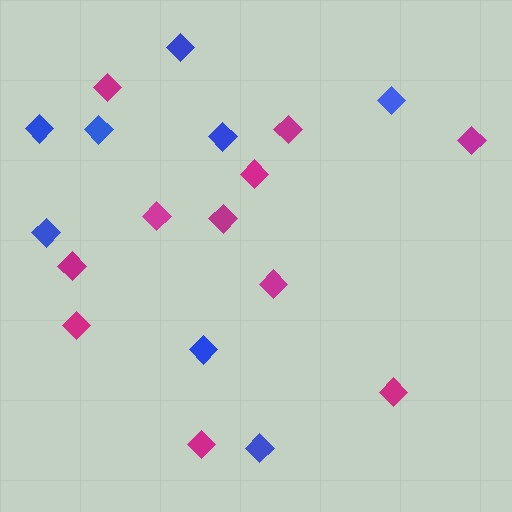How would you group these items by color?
There are 2 groups: one group of blue diamonds (8) and one group of magenta diamonds (11).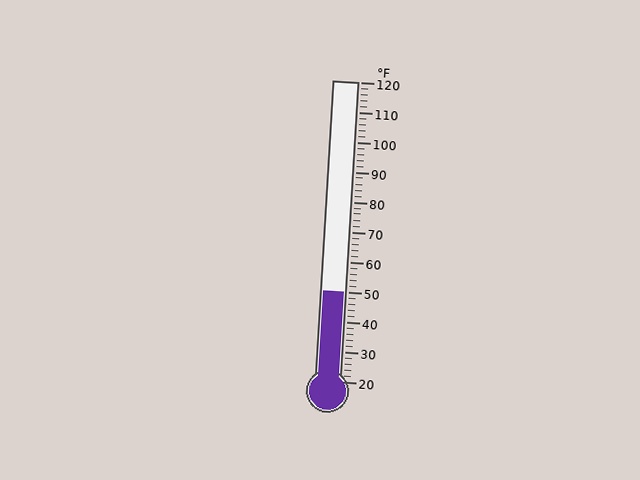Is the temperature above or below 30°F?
The temperature is above 30°F.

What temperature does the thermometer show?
The thermometer shows approximately 50°F.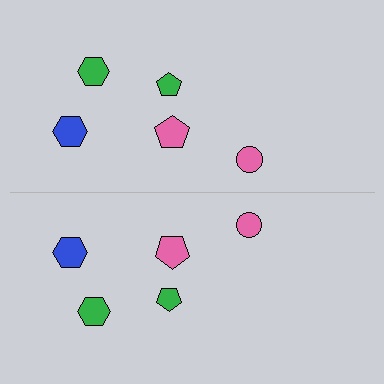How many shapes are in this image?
There are 10 shapes in this image.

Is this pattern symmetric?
Yes, this pattern has bilateral (reflection) symmetry.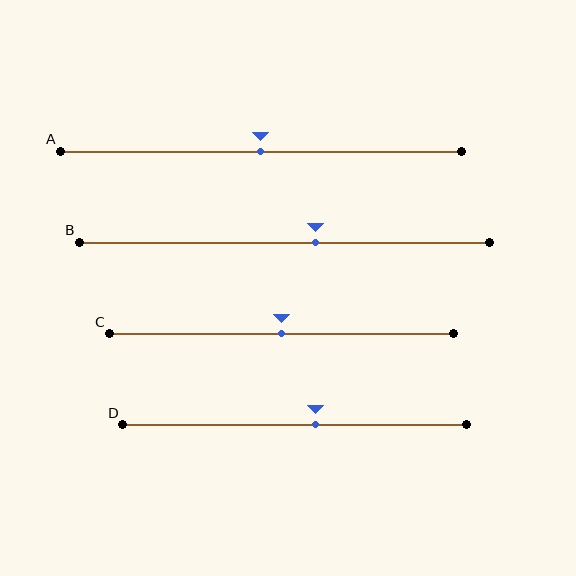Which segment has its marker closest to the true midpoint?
Segment A has its marker closest to the true midpoint.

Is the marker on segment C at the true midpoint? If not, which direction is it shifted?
Yes, the marker on segment C is at the true midpoint.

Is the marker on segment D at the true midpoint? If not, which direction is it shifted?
No, the marker on segment D is shifted to the right by about 6% of the segment length.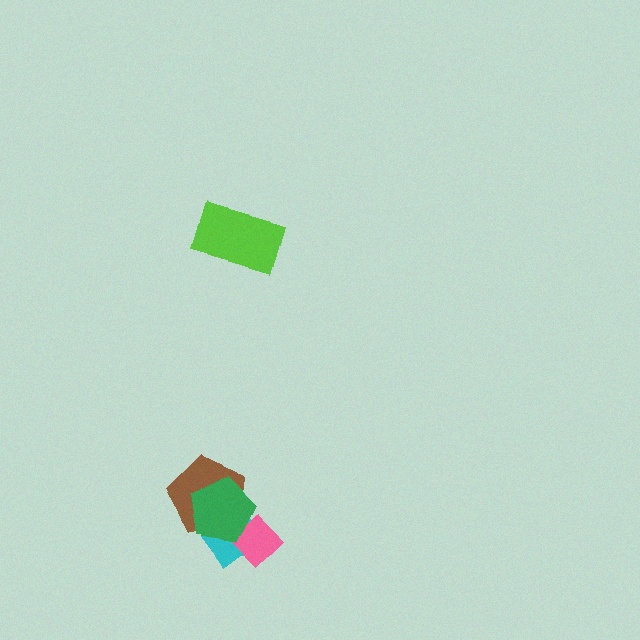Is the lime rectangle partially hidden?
No, no other shape covers it.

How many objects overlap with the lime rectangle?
0 objects overlap with the lime rectangle.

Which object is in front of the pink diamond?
The green pentagon is in front of the pink diamond.